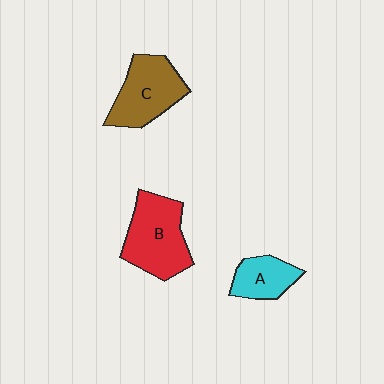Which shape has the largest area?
Shape B (red).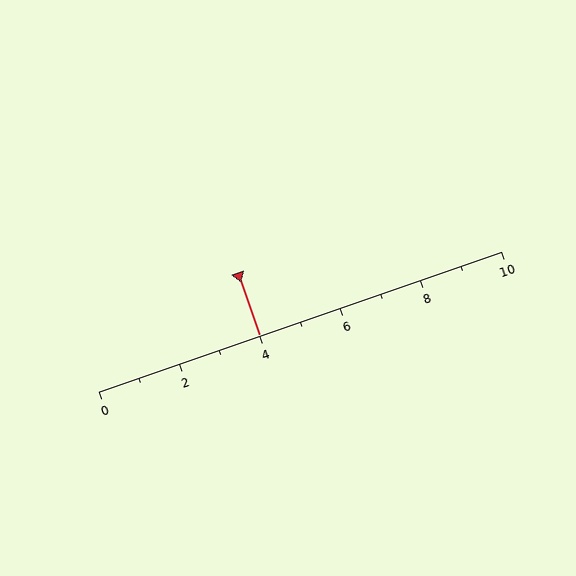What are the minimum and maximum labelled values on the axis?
The axis runs from 0 to 10.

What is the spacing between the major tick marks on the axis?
The major ticks are spaced 2 apart.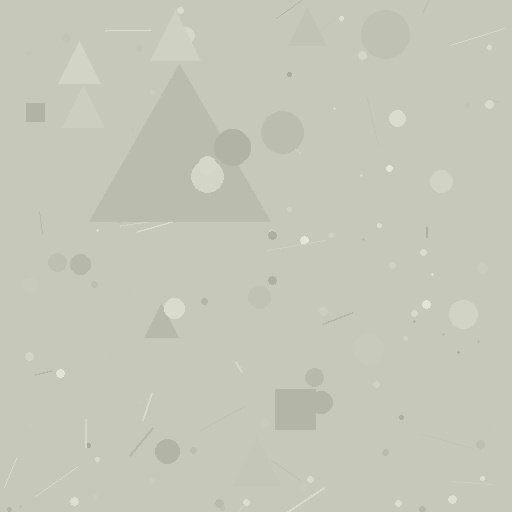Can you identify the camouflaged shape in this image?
The camouflaged shape is a triangle.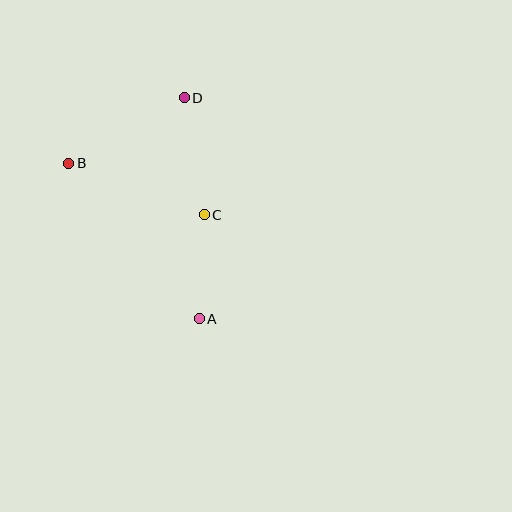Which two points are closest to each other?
Points A and C are closest to each other.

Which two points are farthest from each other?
Points A and D are farthest from each other.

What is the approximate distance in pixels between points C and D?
The distance between C and D is approximately 119 pixels.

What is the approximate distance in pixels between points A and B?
The distance between A and B is approximately 203 pixels.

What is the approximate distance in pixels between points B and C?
The distance between B and C is approximately 145 pixels.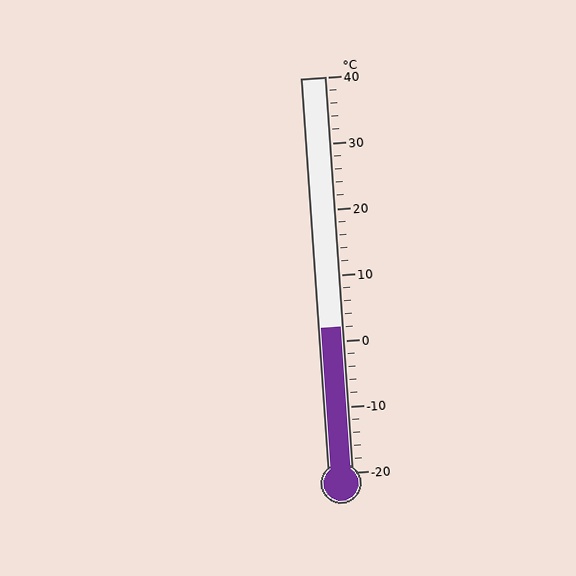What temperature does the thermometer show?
The thermometer shows approximately 2°C.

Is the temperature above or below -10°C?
The temperature is above -10°C.